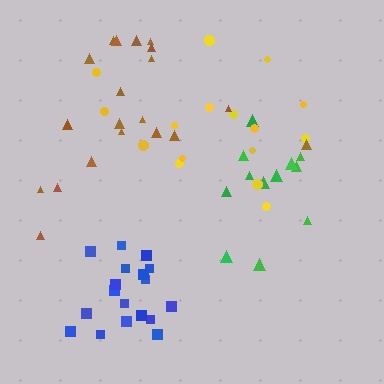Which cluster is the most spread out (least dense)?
Yellow.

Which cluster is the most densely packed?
Blue.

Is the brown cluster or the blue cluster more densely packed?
Blue.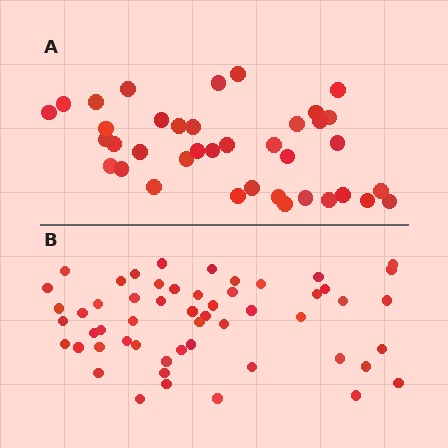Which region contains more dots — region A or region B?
Region B (the bottom region) has more dots.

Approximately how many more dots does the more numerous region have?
Region B has approximately 15 more dots than region A.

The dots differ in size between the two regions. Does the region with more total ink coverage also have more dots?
No. Region A has more total ink coverage because its dots are larger, but region B actually contains more individual dots. Total area can be misleading — the number of items is what matters here.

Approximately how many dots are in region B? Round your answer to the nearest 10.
About 50 dots. (The exact count is 54, which rounds to 50.)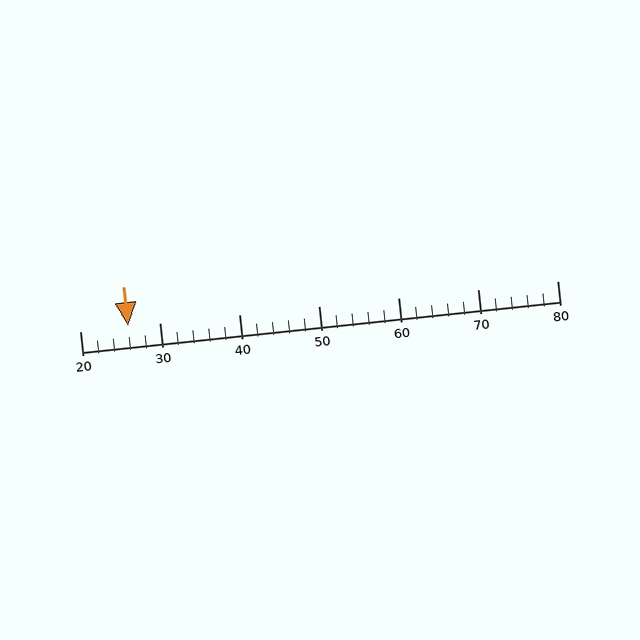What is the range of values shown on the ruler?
The ruler shows values from 20 to 80.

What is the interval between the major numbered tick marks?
The major tick marks are spaced 10 units apart.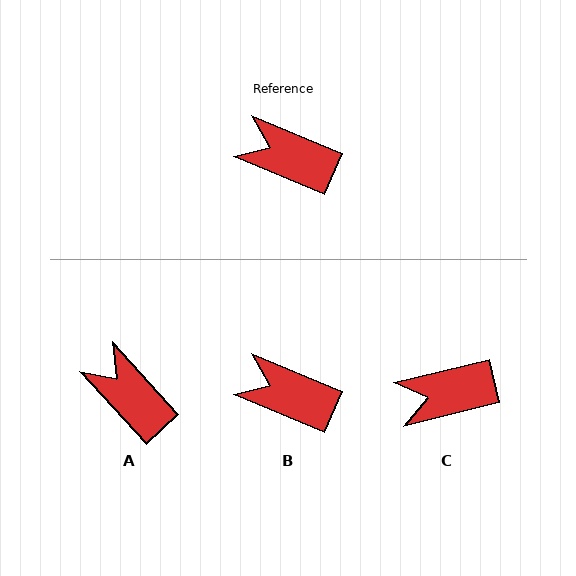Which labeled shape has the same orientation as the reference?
B.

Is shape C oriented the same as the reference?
No, it is off by about 37 degrees.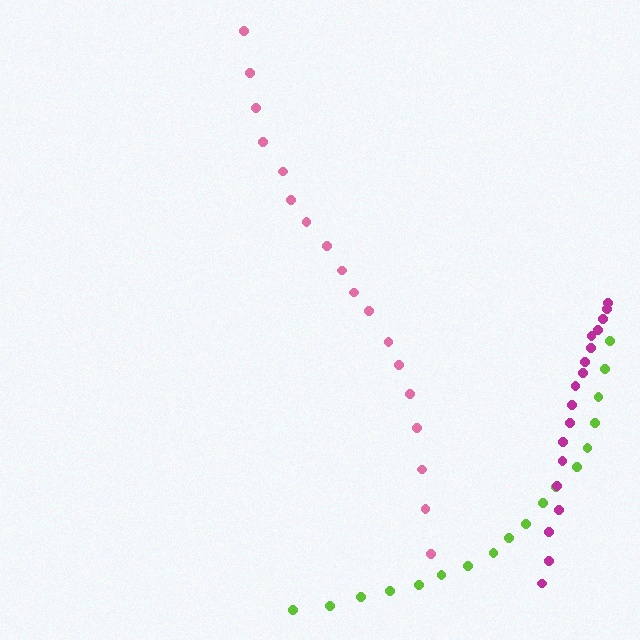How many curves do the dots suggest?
There are 3 distinct paths.